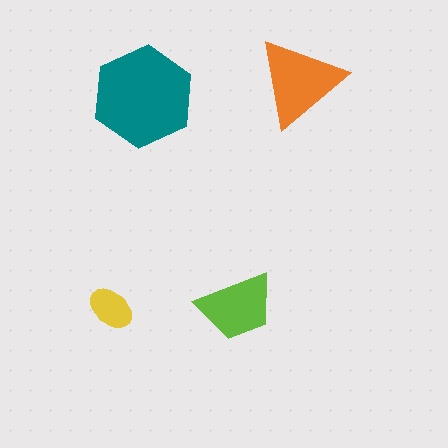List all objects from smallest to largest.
The yellow ellipse, the lime trapezoid, the orange triangle, the teal hexagon.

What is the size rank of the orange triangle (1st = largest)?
2nd.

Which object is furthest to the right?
The orange triangle is rightmost.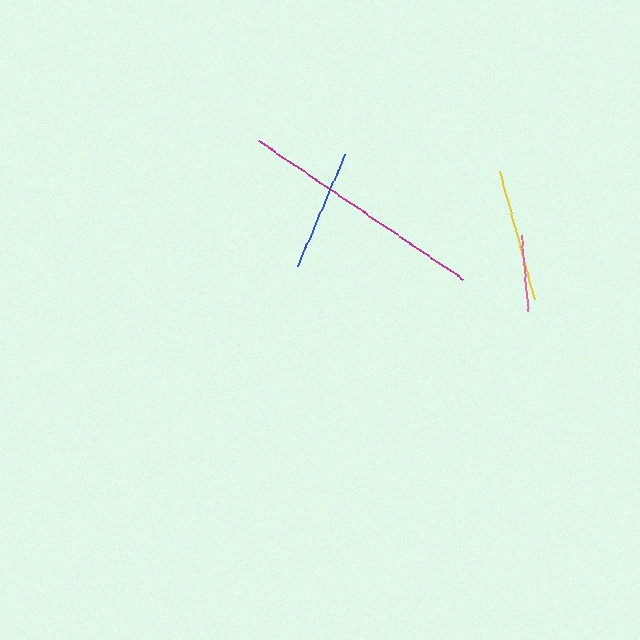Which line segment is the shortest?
The pink line is the shortest at approximately 75 pixels.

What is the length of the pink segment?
The pink segment is approximately 75 pixels long.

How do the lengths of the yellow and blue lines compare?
The yellow and blue lines are approximately the same length.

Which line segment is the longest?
The magenta line is the longest at approximately 247 pixels.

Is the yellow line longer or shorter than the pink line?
The yellow line is longer than the pink line.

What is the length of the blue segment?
The blue segment is approximately 122 pixels long.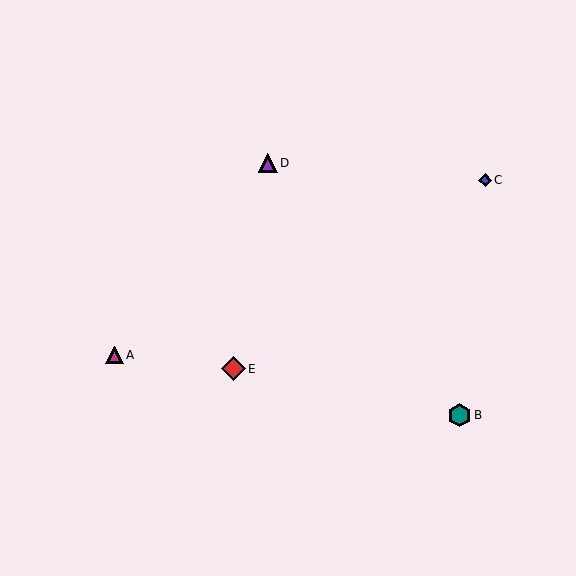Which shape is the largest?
The red diamond (labeled E) is the largest.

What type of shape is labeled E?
Shape E is a red diamond.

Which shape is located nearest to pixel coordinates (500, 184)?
The blue diamond (labeled C) at (485, 180) is nearest to that location.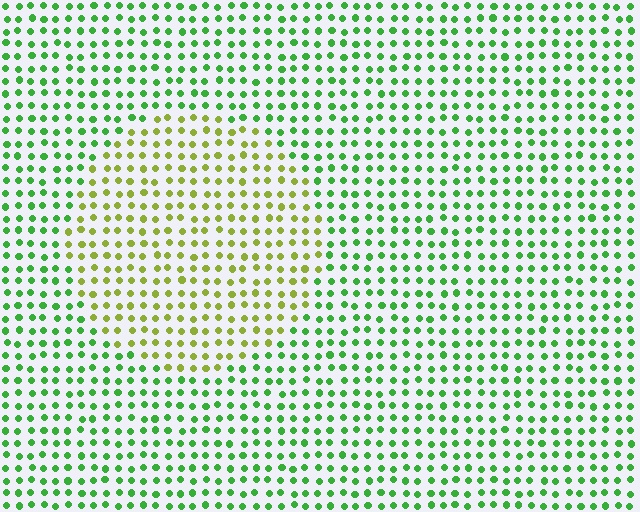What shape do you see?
I see a circle.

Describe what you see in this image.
The image is filled with small green elements in a uniform arrangement. A circle-shaped region is visible where the elements are tinted to a slightly different hue, forming a subtle color boundary.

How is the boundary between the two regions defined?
The boundary is defined purely by a slight shift in hue (about 43 degrees). Spacing, size, and orientation are identical on both sides.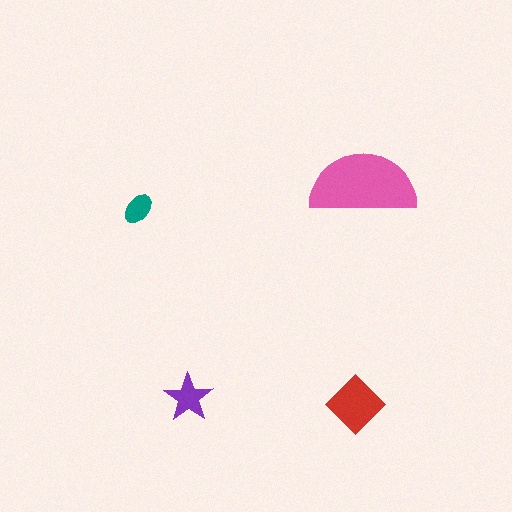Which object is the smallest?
The teal ellipse.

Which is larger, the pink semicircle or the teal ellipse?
The pink semicircle.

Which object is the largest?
The pink semicircle.